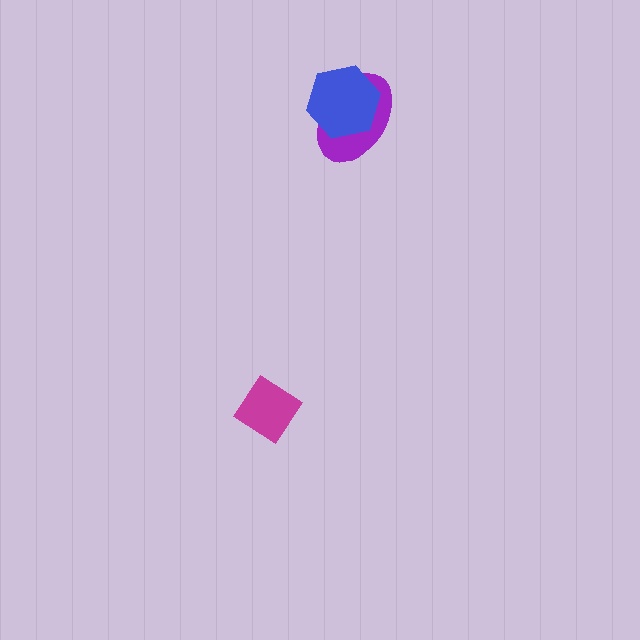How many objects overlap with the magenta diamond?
0 objects overlap with the magenta diamond.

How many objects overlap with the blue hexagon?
1 object overlaps with the blue hexagon.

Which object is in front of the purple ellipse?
The blue hexagon is in front of the purple ellipse.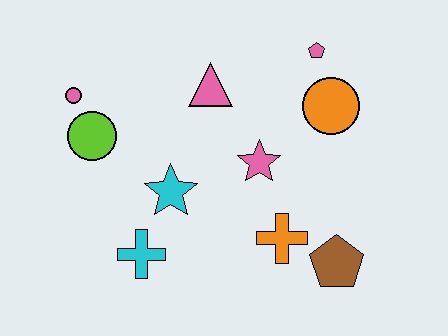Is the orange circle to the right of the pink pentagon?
Yes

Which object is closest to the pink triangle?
The pink star is closest to the pink triangle.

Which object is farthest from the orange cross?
The pink circle is farthest from the orange cross.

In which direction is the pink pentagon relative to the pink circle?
The pink pentagon is to the right of the pink circle.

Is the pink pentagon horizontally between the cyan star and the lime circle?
No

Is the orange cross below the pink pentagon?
Yes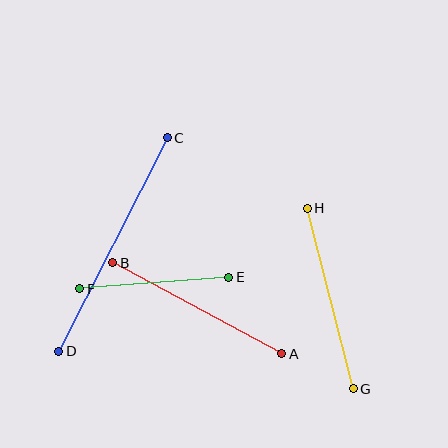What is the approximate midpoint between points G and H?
The midpoint is at approximately (330, 298) pixels.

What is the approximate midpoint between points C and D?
The midpoint is at approximately (113, 244) pixels.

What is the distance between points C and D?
The distance is approximately 239 pixels.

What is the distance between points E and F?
The distance is approximately 149 pixels.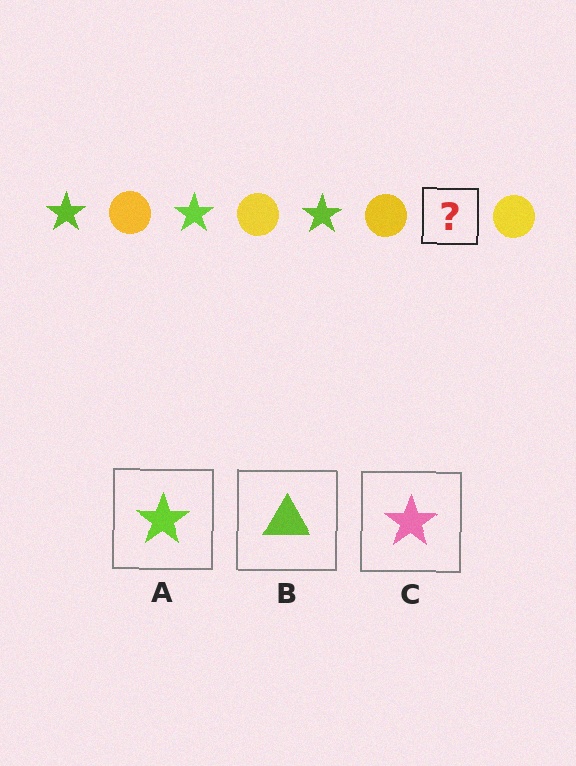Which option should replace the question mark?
Option A.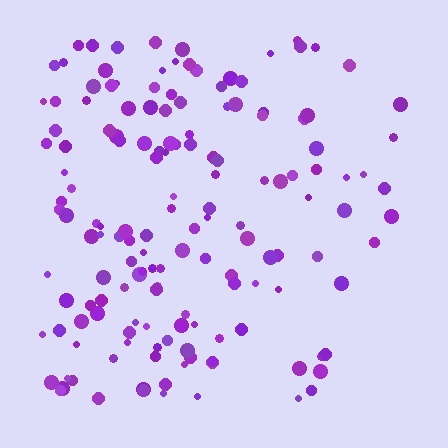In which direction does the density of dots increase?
From right to left, with the left side densest.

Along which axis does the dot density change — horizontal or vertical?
Horizontal.